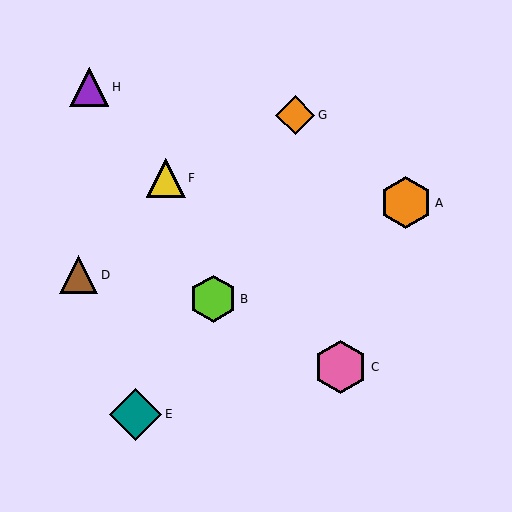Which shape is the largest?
The pink hexagon (labeled C) is the largest.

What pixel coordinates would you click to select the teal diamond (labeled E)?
Click at (136, 414) to select the teal diamond E.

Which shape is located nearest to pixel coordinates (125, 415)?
The teal diamond (labeled E) at (136, 414) is nearest to that location.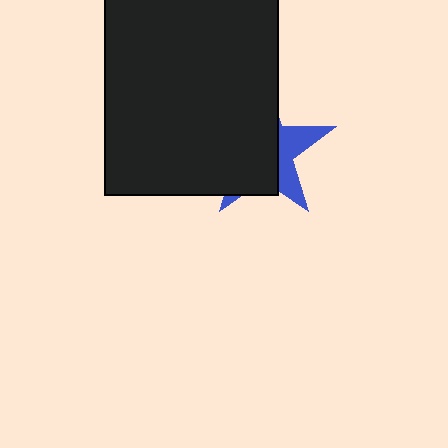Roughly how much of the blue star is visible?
A small part of it is visible (roughly 32%).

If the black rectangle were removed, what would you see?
You would see the complete blue star.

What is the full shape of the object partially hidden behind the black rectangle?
The partially hidden object is a blue star.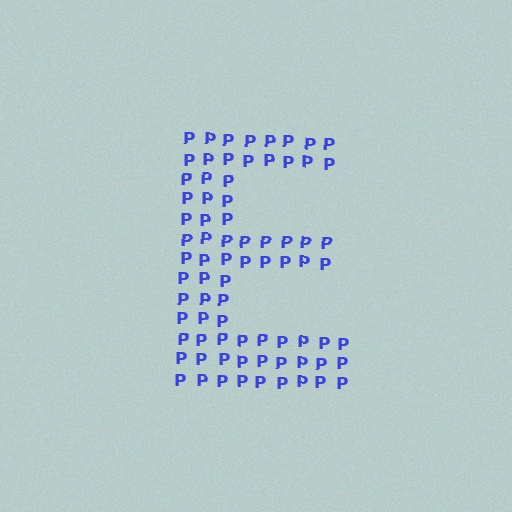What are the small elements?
The small elements are letter P's.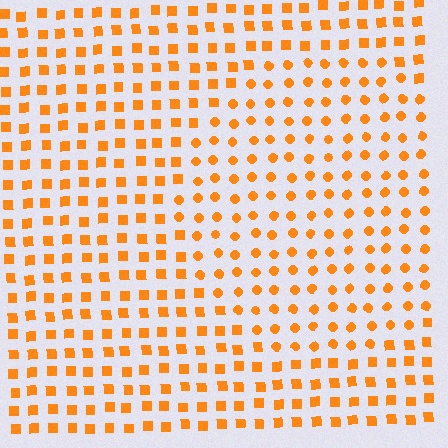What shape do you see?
I see a circle.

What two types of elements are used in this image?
The image uses circles inside the circle region and squares outside it.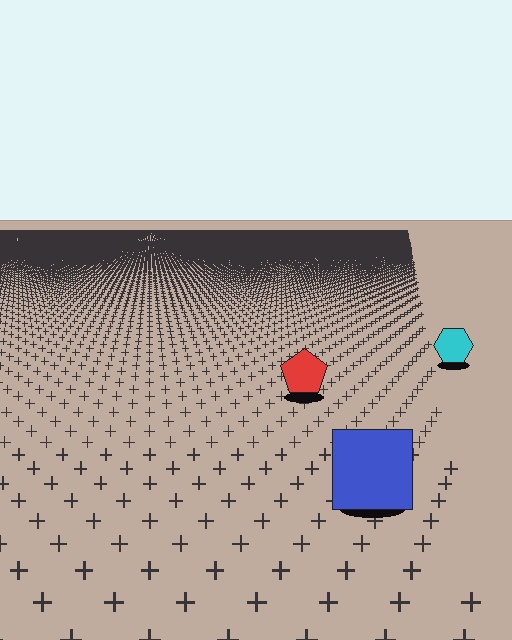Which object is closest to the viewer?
The blue square is closest. The texture marks near it are larger and more spread out.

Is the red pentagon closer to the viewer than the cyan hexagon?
Yes. The red pentagon is closer — you can tell from the texture gradient: the ground texture is coarser near it.